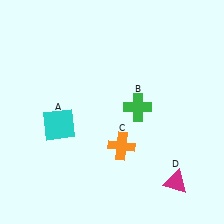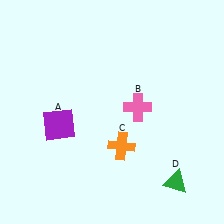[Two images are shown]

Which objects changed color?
A changed from cyan to purple. B changed from green to pink. D changed from magenta to green.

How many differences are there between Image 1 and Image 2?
There are 3 differences between the two images.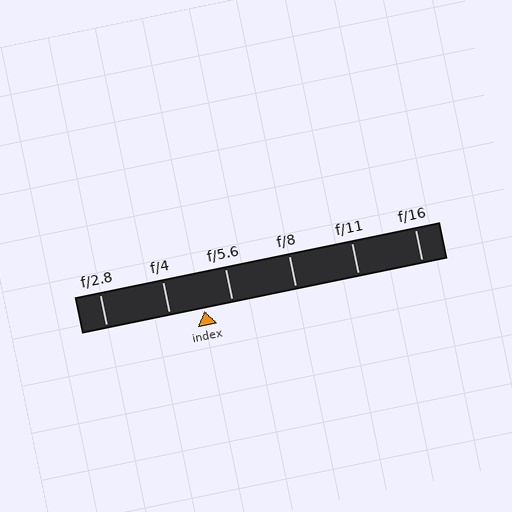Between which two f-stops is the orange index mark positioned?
The index mark is between f/4 and f/5.6.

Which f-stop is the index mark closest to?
The index mark is closest to f/5.6.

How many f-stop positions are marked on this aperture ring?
There are 6 f-stop positions marked.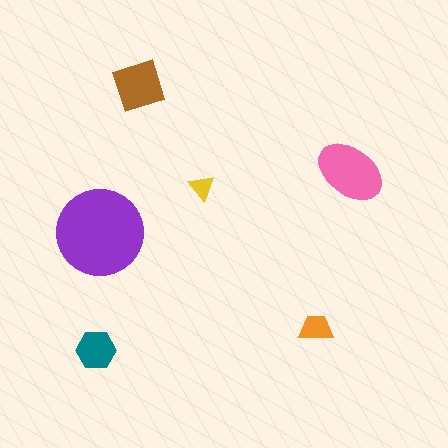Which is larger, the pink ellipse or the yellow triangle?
The pink ellipse.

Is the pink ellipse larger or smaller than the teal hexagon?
Larger.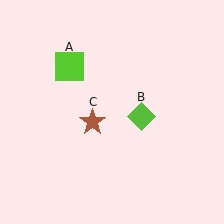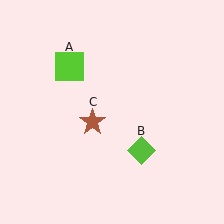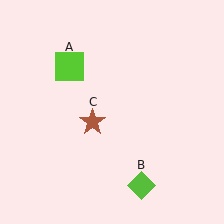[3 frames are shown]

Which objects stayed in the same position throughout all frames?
Lime square (object A) and brown star (object C) remained stationary.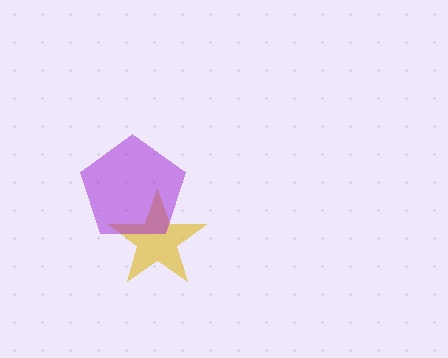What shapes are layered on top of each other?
The layered shapes are: a yellow star, a purple pentagon.